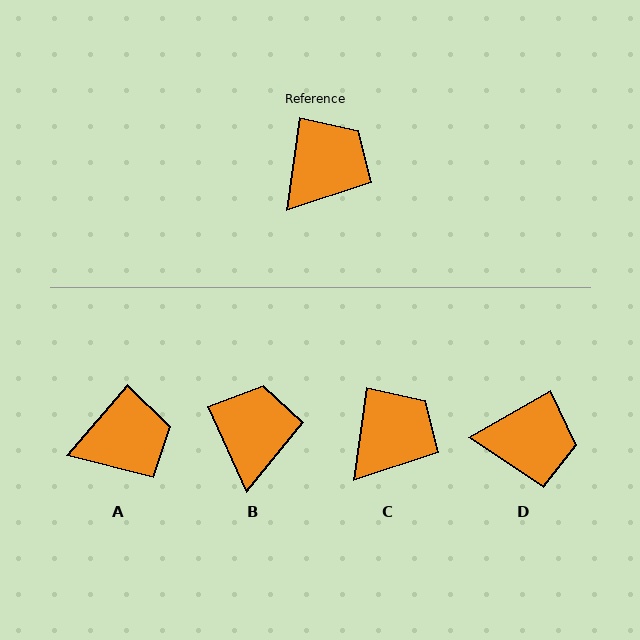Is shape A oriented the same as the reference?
No, it is off by about 33 degrees.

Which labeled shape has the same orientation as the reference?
C.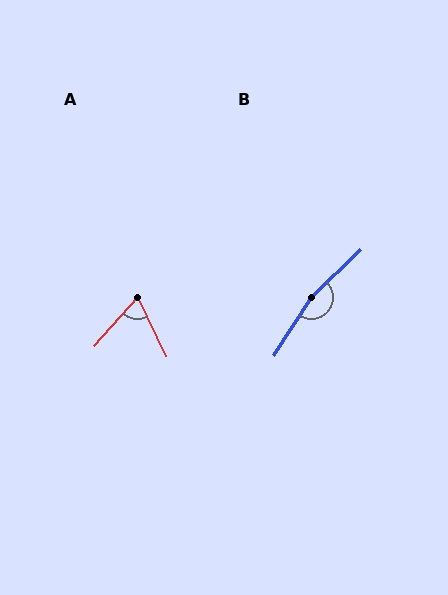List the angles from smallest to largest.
A (67°), B (167°).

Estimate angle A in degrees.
Approximately 67 degrees.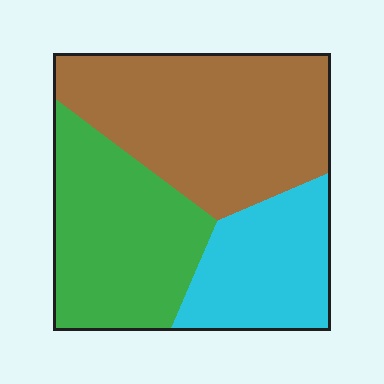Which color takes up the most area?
Brown, at roughly 45%.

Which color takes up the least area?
Cyan, at roughly 25%.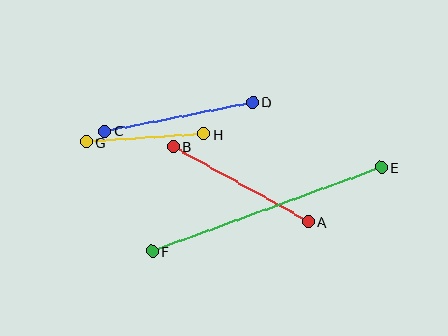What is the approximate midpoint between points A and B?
The midpoint is at approximately (241, 184) pixels.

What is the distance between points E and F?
The distance is approximately 244 pixels.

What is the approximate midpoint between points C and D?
The midpoint is at approximately (179, 117) pixels.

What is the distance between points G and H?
The distance is approximately 118 pixels.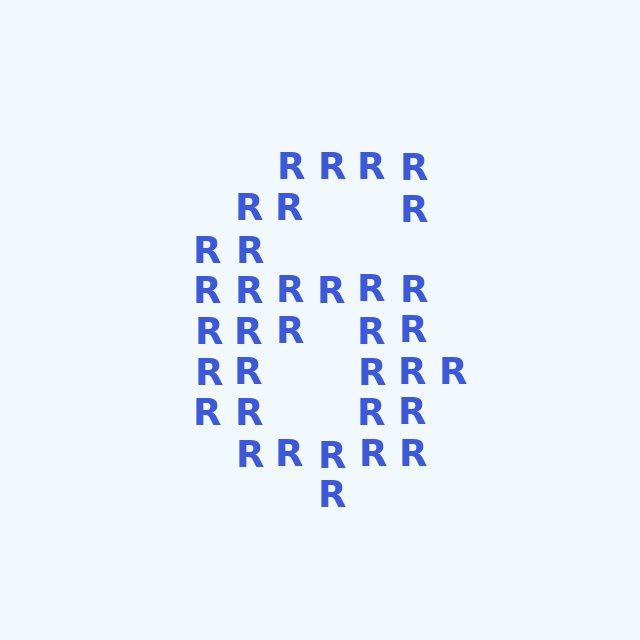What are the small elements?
The small elements are letter R's.